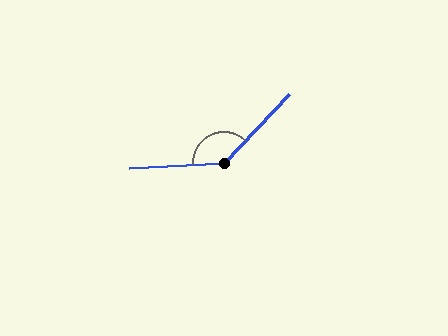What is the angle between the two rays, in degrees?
Approximately 137 degrees.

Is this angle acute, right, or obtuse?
It is obtuse.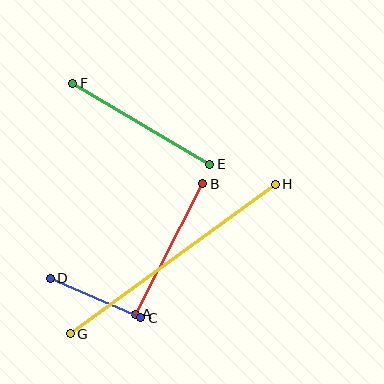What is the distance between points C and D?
The distance is approximately 99 pixels.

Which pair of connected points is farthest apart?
Points G and H are farthest apart.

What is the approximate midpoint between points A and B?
The midpoint is at approximately (169, 249) pixels.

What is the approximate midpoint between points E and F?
The midpoint is at approximately (141, 124) pixels.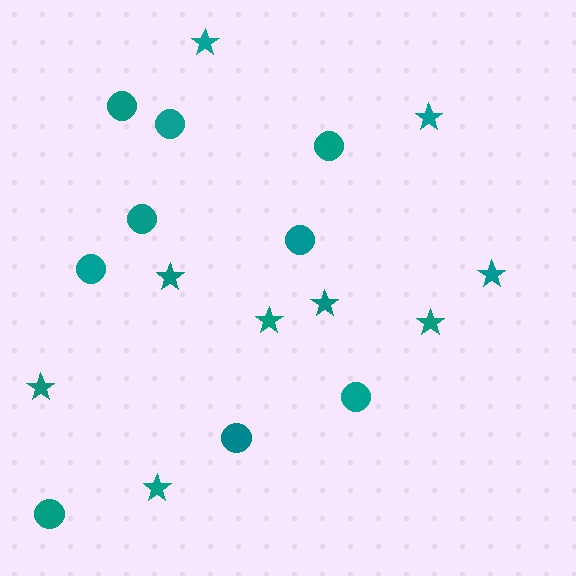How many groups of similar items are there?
There are 2 groups: one group of stars (9) and one group of circles (9).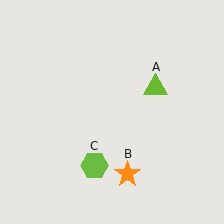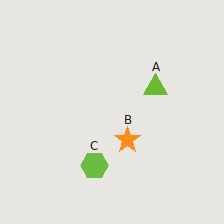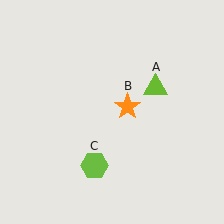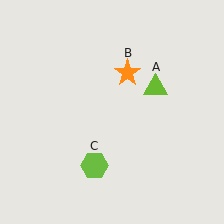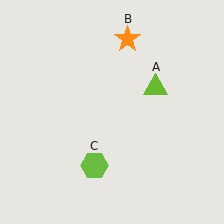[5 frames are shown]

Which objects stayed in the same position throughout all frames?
Lime triangle (object A) and lime hexagon (object C) remained stationary.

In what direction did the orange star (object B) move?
The orange star (object B) moved up.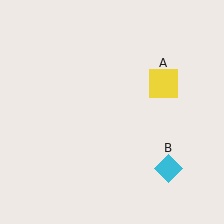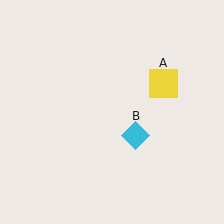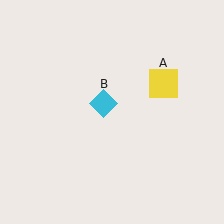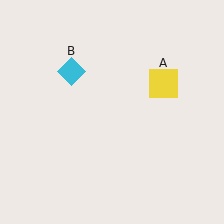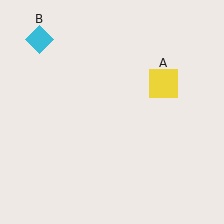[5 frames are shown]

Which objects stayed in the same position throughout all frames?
Yellow square (object A) remained stationary.